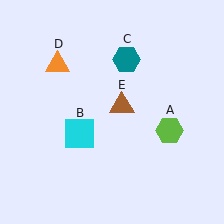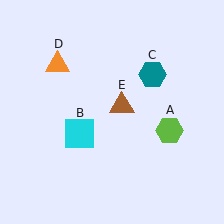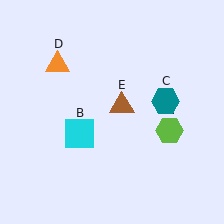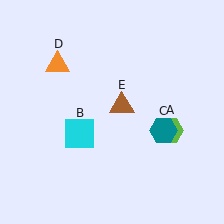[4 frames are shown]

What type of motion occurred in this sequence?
The teal hexagon (object C) rotated clockwise around the center of the scene.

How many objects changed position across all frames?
1 object changed position: teal hexagon (object C).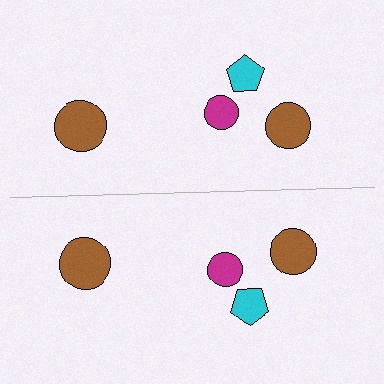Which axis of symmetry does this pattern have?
The pattern has a horizontal axis of symmetry running through the center of the image.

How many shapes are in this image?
There are 8 shapes in this image.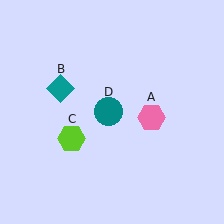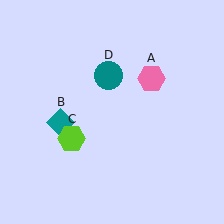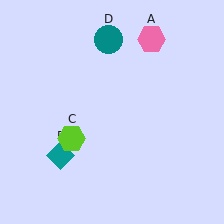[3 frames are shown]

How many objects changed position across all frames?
3 objects changed position: pink hexagon (object A), teal diamond (object B), teal circle (object D).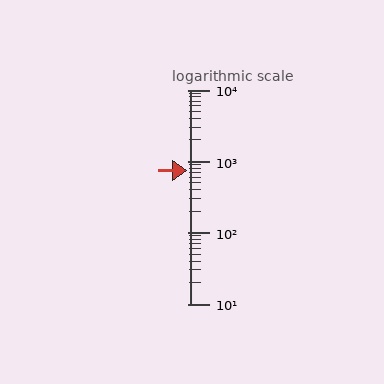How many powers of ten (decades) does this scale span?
The scale spans 3 decades, from 10 to 10000.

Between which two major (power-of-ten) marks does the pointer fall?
The pointer is between 100 and 1000.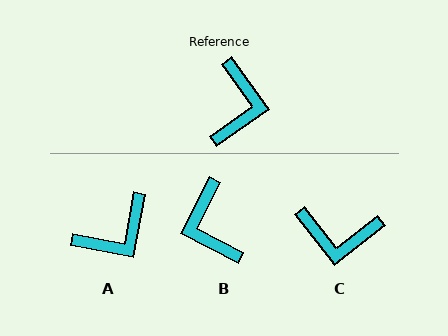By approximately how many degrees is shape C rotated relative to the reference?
Approximately 88 degrees clockwise.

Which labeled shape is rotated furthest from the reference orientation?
B, about 153 degrees away.